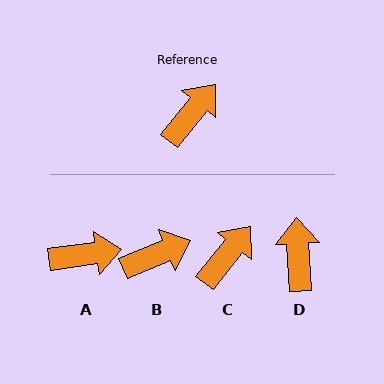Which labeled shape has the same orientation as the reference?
C.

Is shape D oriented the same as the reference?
No, it is off by about 43 degrees.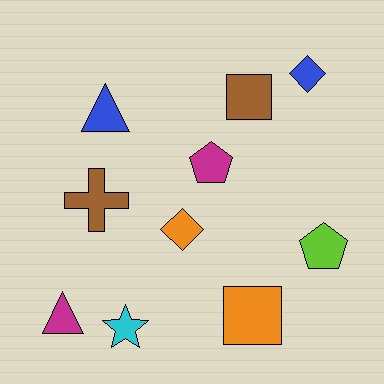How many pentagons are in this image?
There are 2 pentagons.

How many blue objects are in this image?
There are 2 blue objects.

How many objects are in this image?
There are 10 objects.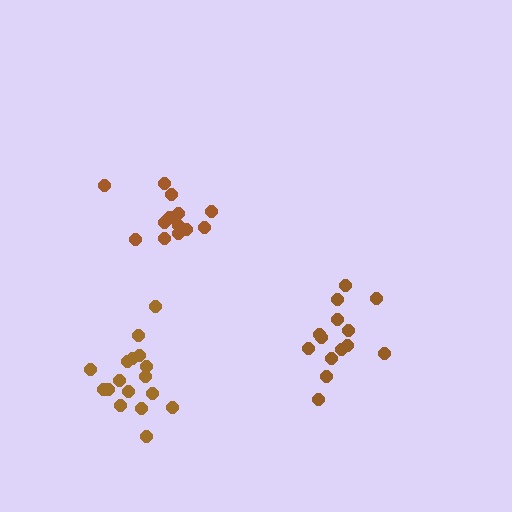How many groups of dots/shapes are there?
There are 3 groups.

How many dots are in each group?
Group 1: 13 dots, Group 2: 17 dots, Group 3: 14 dots (44 total).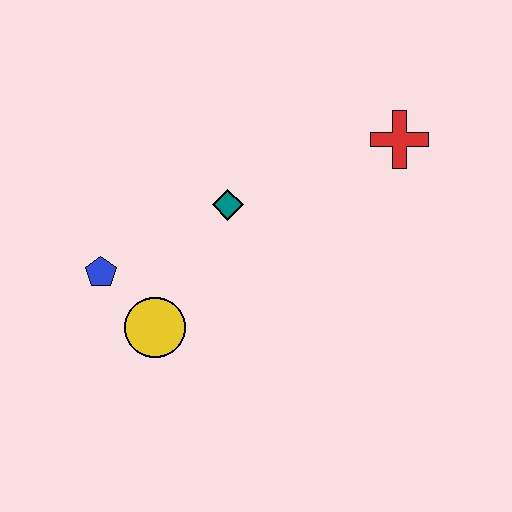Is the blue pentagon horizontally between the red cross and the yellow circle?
No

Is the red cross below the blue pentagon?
No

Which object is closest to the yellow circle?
The blue pentagon is closest to the yellow circle.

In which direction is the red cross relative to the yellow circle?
The red cross is to the right of the yellow circle.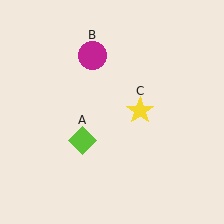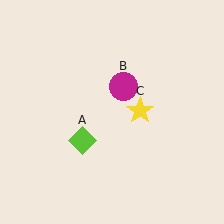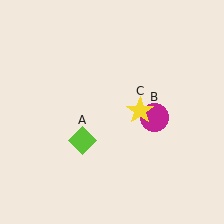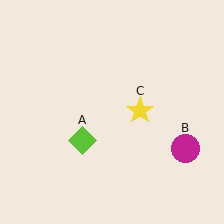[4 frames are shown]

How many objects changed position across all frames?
1 object changed position: magenta circle (object B).